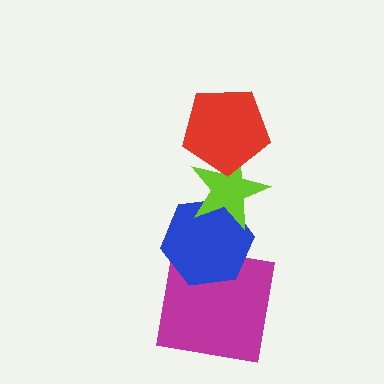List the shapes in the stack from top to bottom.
From top to bottom: the red pentagon, the lime star, the blue hexagon, the magenta square.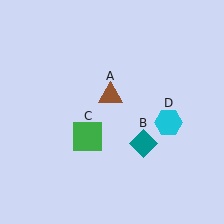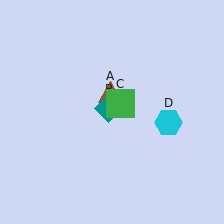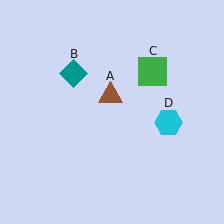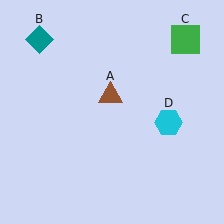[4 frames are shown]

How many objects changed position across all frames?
2 objects changed position: teal diamond (object B), green square (object C).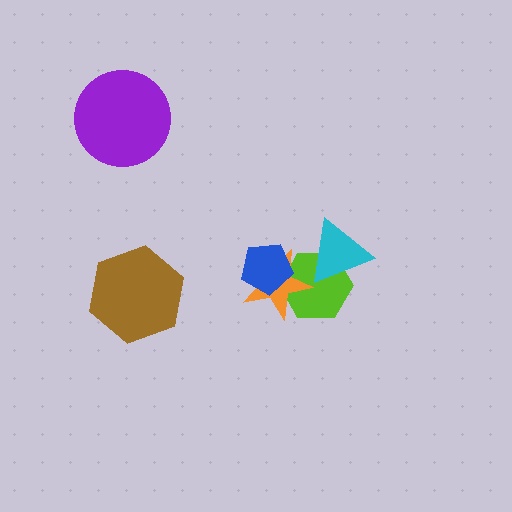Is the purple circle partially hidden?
No, no other shape covers it.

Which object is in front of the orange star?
The blue pentagon is in front of the orange star.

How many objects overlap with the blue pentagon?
2 objects overlap with the blue pentagon.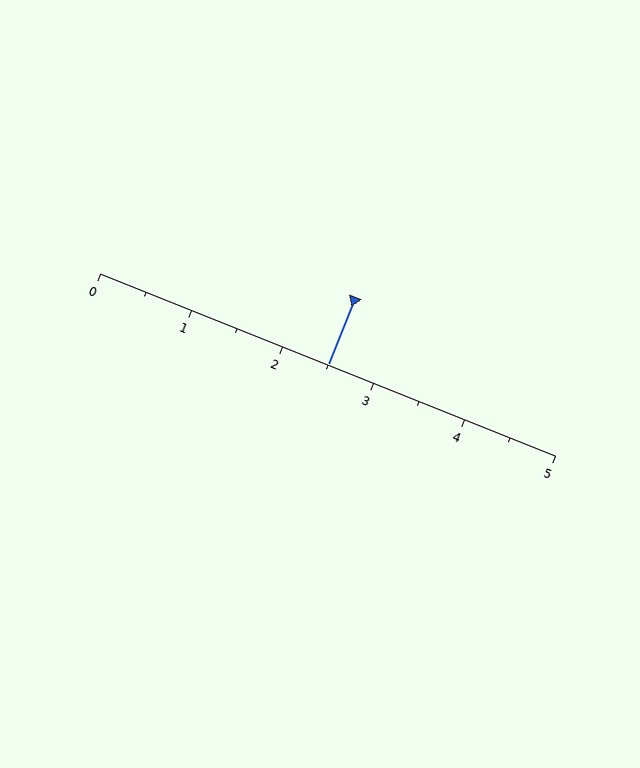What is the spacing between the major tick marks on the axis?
The major ticks are spaced 1 apart.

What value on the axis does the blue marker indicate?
The marker indicates approximately 2.5.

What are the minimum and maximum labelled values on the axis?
The axis runs from 0 to 5.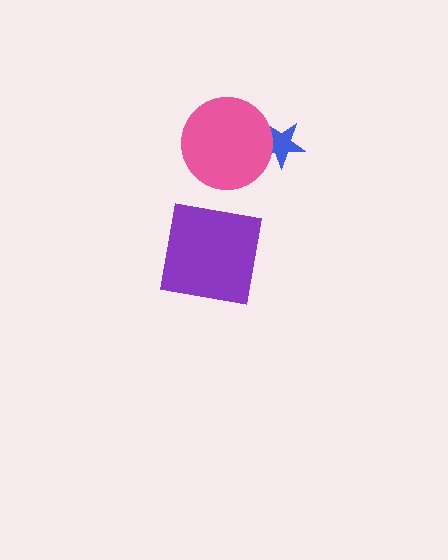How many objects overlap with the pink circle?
1 object overlaps with the pink circle.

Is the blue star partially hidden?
Yes, it is partially covered by another shape.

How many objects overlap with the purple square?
0 objects overlap with the purple square.